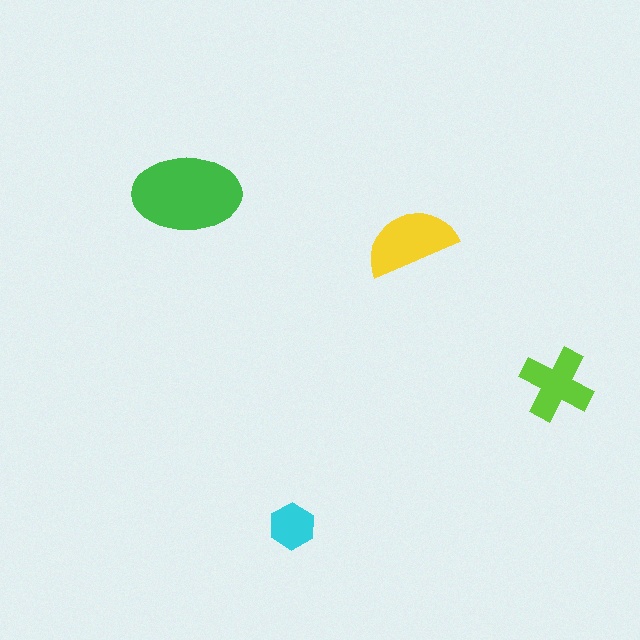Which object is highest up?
The green ellipse is topmost.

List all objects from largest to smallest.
The green ellipse, the yellow semicircle, the lime cross, the cyan hexagon.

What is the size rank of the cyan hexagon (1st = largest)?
4th.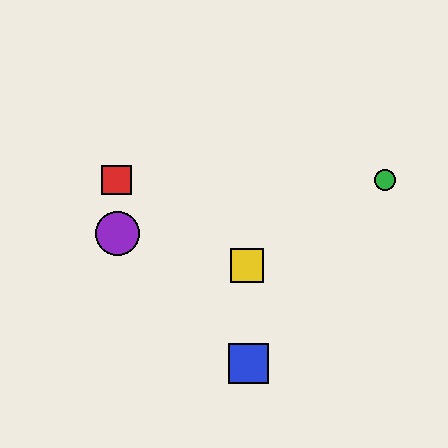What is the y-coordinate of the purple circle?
The purple circle is at y≈234.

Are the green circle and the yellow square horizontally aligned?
No, the green circle is at y≈180 and the yellow square is at y≈265.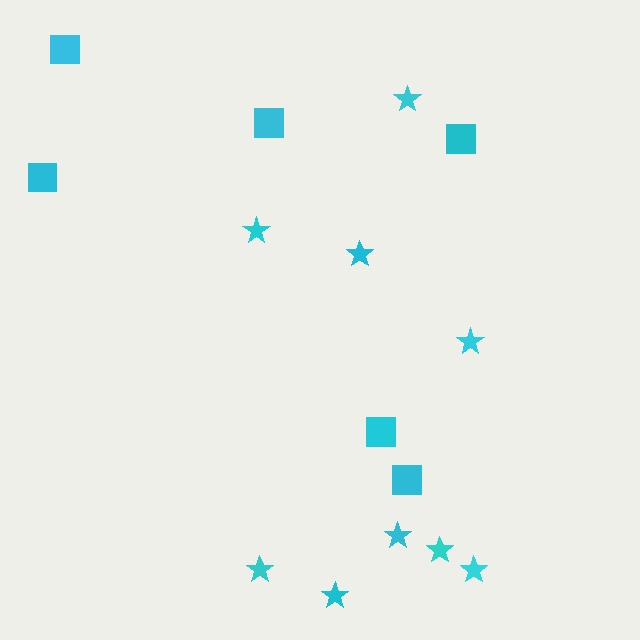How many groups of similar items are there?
There are 2 groups: one group of squares (6) and one group of stars (9).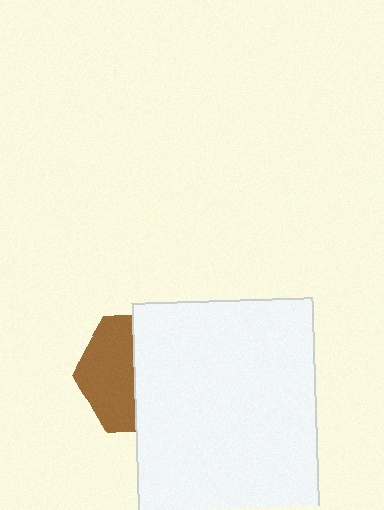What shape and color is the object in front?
The object in front is a white rectangle.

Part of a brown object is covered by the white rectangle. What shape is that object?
It is a hexagon.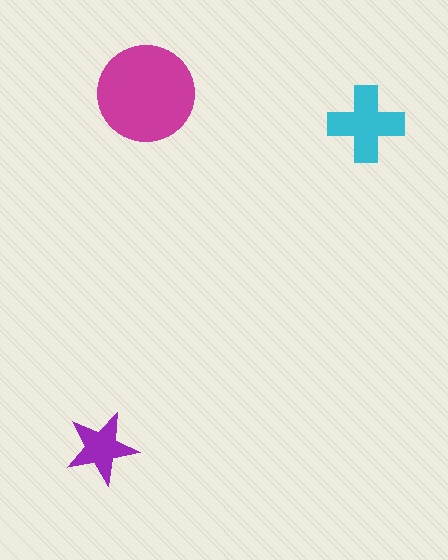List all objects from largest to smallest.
The magenta circle, the cyan cross, the purple star.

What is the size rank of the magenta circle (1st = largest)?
1st.